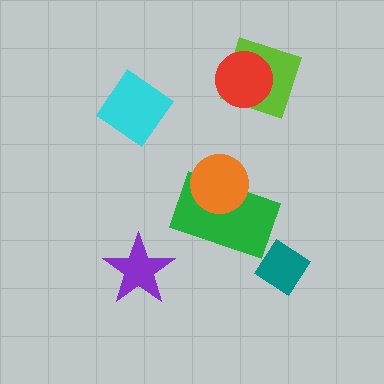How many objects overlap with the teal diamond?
0 objects overlap with the teal diamond.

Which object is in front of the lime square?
The red circle is in front of the lime square.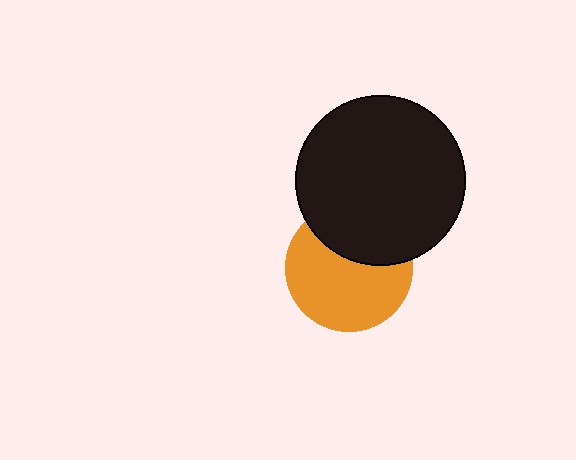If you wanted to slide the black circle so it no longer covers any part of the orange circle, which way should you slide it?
Slide it up — that is the most direct way to separate the two shapes.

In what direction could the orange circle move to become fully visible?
The orange circle could move down. That would shift it out from behind the black circle entirely.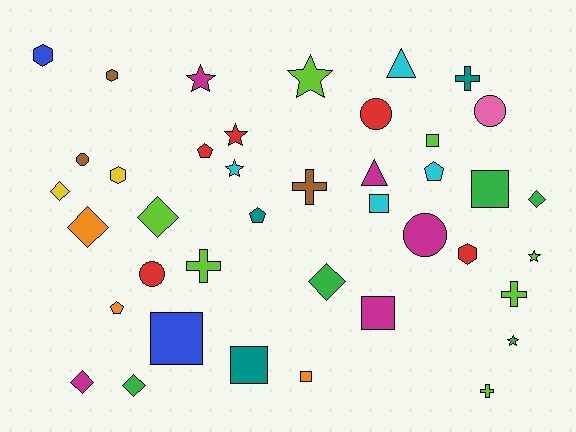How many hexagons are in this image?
There are 4 hexagons.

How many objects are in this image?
There are 40 objects.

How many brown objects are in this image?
There are 3 brown objects.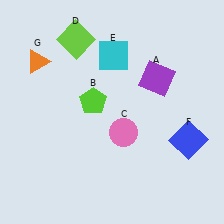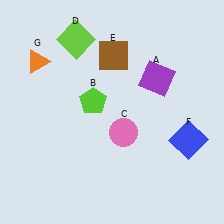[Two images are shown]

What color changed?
The square (E) changed from cyan in Image 1 to brown in Image 2.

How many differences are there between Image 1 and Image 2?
There is 1 difference between the two images.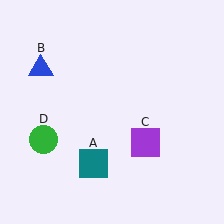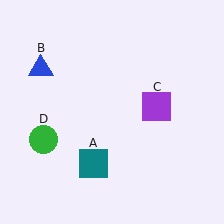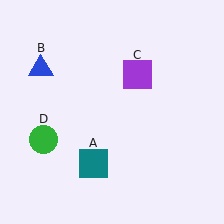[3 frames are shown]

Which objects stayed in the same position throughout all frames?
Teal square (object A) and blue triangle (object B) and green circle (object D) remained stationary.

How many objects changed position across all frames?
1 object changed position: purple square (object C).